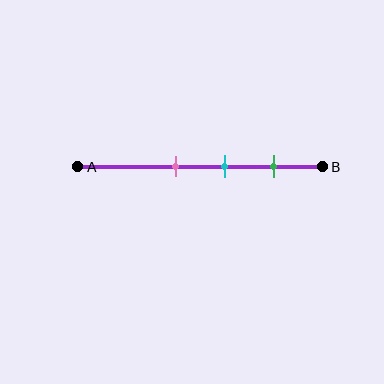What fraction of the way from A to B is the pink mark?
The pink mark is approximately 40% (0.4) of the way from A to B.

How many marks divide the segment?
There are 3 marks dividing the segment.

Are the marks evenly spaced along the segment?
Yes, the marks are approximately evenly spaced.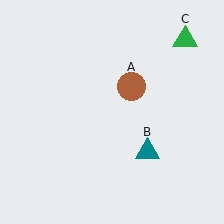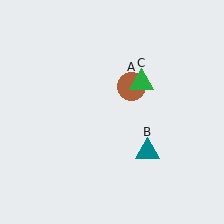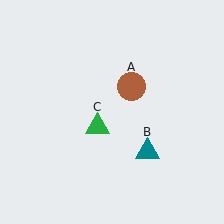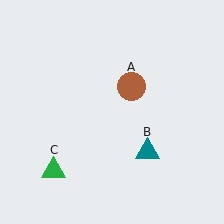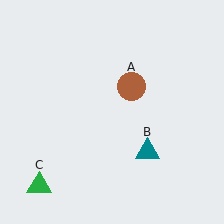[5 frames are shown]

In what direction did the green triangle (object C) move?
The green triangle (object C) moved down and to the left.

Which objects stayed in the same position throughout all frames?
Brown circle (object A) and teal triangle (object B) remained stationary.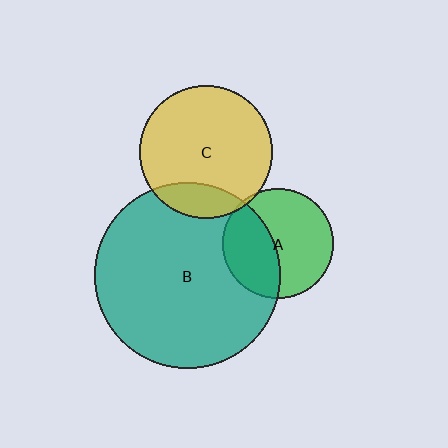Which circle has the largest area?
Circle B (teal).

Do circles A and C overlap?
Yes.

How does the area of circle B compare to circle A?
Approximately 2.8 times.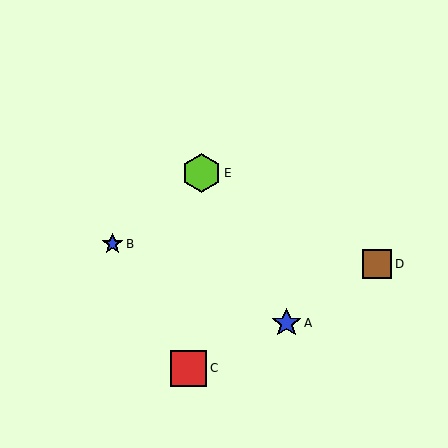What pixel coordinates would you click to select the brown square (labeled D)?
Click at (377, 264) to select the brown square D.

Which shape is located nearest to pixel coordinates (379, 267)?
The brown square (labeled D) at (377, 264) is nearest to that location.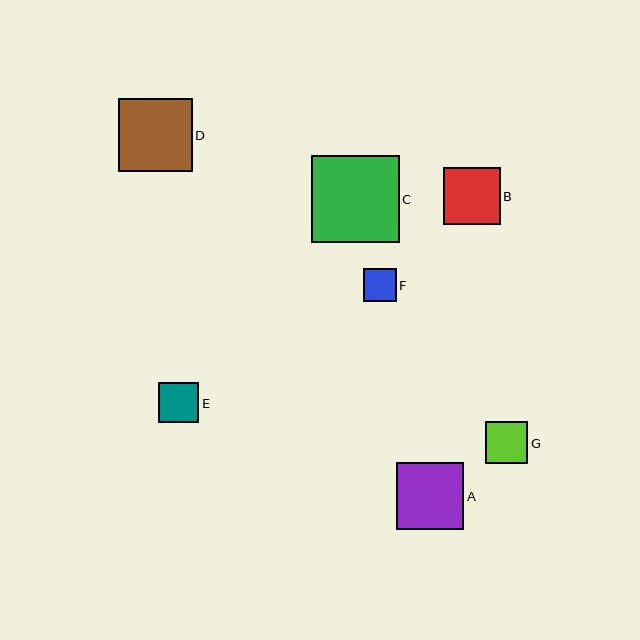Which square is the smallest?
Square F is the smallest with a size of approximately 33 pixels.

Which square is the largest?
Square C is the largest with a size of approximately 88 pixels.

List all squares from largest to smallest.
From largest to smallest: C, D, A, B, G, E, F.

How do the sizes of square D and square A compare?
Square D and square A are approximately the same size.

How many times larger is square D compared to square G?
Square D is approximately 1.7 times the size of square G.